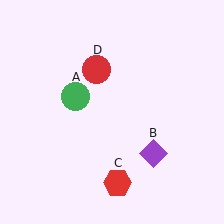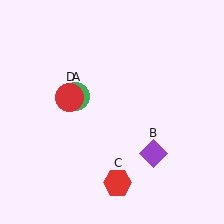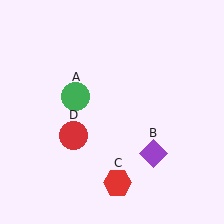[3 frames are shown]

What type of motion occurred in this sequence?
The red circle (object D) rotated counterclockwise around the center of the scene.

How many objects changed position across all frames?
1 object changed position: red circle (object D).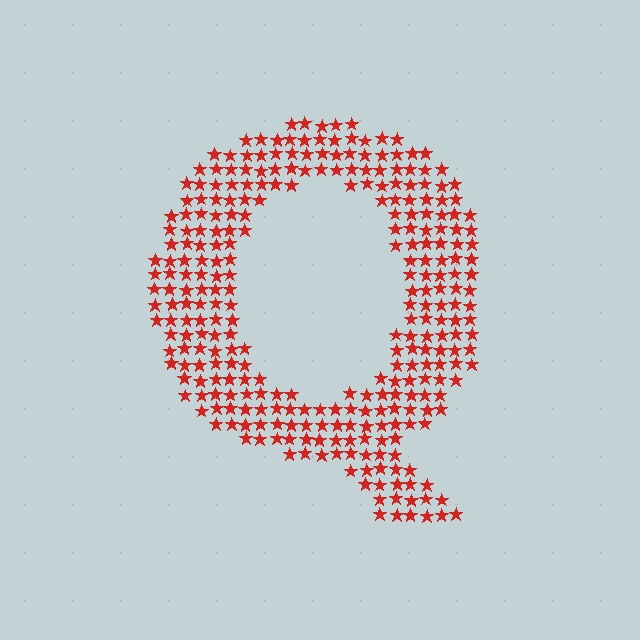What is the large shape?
The large shape is the letter Q.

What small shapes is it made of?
It is made of small stars.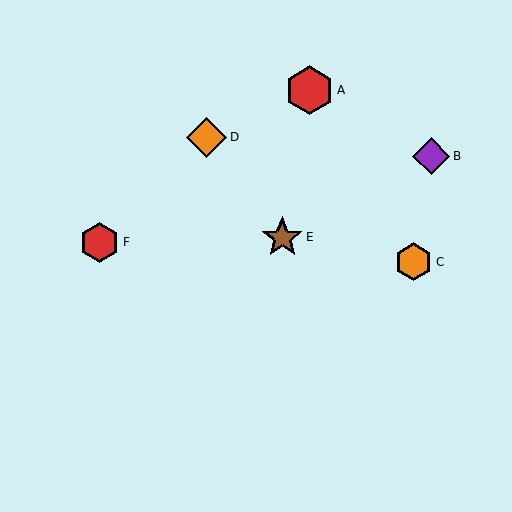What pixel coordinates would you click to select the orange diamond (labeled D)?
Click at (207, 137) to select the orange diamond D.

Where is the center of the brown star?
The center of the brown star is at (282, 237).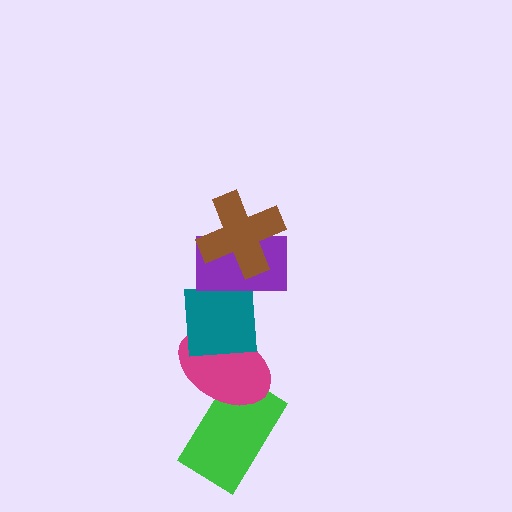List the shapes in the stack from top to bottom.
From top to bottom: the brown cross, the purple rectangle, the teal square, the magenta ellipse, the green rectangle.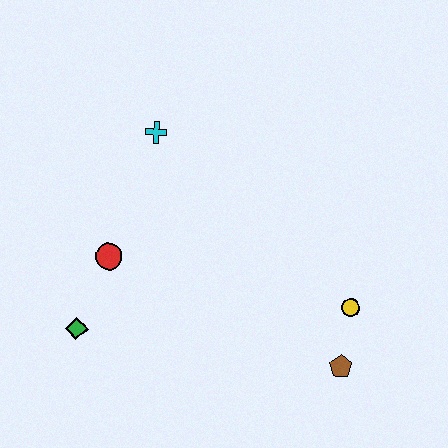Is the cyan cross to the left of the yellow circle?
Yes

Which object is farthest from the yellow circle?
The green diamond is farthest from the yellow circle.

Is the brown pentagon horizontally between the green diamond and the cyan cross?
No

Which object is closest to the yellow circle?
The brown pentagon is closest to the yellow circle.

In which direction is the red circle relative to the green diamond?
The red circle is above the green diamond.